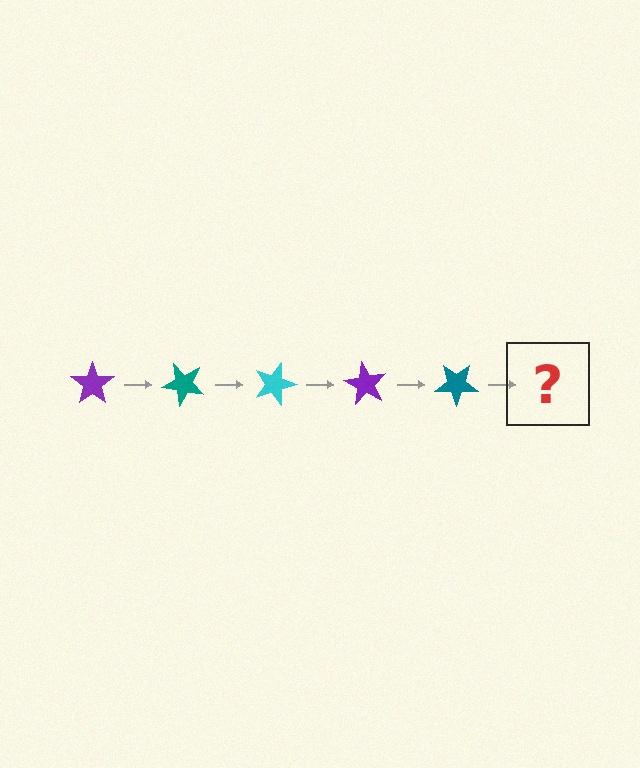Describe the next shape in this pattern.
It should be a cyan star, rotated 225 degrees from the start.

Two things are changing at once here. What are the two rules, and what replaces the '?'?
The two rules are that it rotates 45 degrees each step and the color cycles through purple, teal, and cyan. The '?' should be a cyan star, rotated 225 degrees from the start.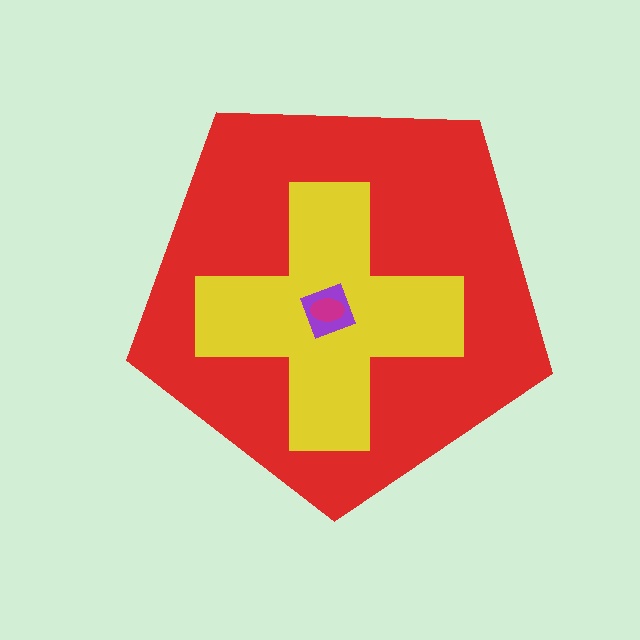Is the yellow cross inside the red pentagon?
Yes.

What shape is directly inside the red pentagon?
The yellow cross.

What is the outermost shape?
The red pentagon.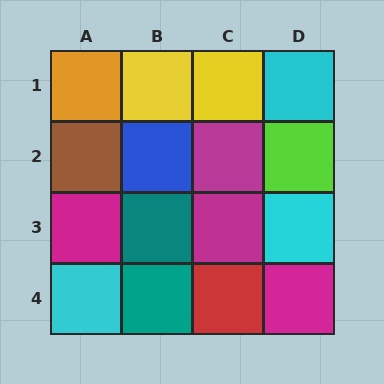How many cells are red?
1 cell is red.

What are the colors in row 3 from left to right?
Magenta, teal, magenta, cyan.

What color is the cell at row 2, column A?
Brown.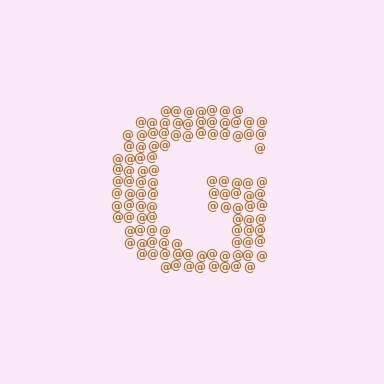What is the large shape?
The large shape is the letter G.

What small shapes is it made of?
It is made of small at signs.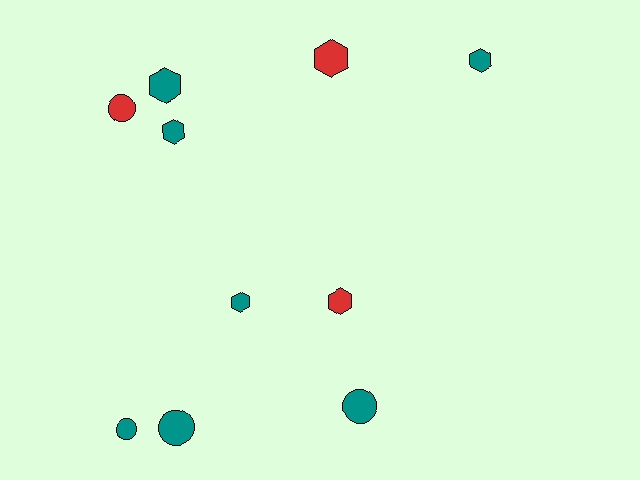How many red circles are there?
There is 1 red circle.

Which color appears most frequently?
Teal, with 7 objects.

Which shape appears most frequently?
Hexagon, with 6 objects.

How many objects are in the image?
There are 10 objects.